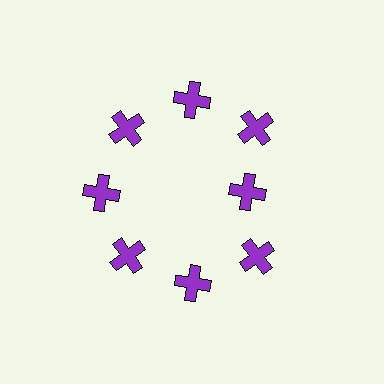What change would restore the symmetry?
The symmetry would be restored by moving it outward, back onto the ring so that all 8 crosses sit at equal angles and equal distance from the center.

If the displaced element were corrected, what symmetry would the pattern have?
It would have 8-fold rotational symmetry — the pattern would map onto itself every 45 degrees.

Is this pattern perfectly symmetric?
No. The 8 purple crosses are arranged in a ring, but one element near the 3 o'clock position is pulled inward toward the center, breaking the 8-fold rotational symmetry.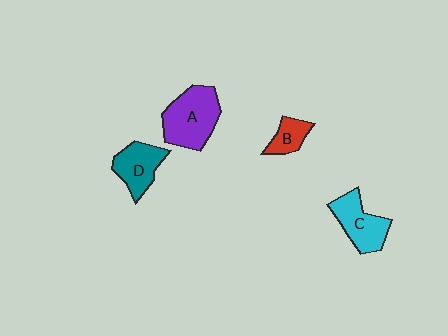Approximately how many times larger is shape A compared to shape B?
Approximately 2.5 times.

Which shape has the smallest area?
Shape B (red).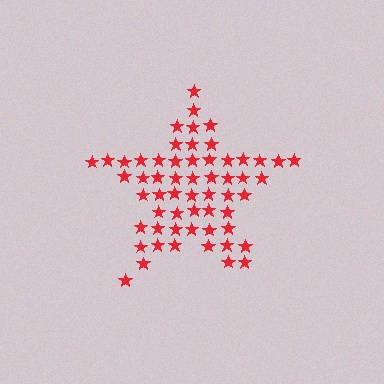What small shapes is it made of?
It is made of small stars.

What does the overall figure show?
The overall figure shows a star.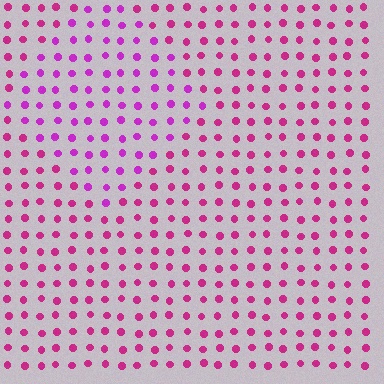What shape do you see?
I see a diamond.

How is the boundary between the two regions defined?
The boundary is defined purely by a slight shift in hue (about 26 degrees). Spacing, size, and orientation are identical on both sides.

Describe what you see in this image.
The image is filled with small magenta elements in a uniform arrangement. A diamond-shaped region is visible where the elements are tinted to a slightly different hue, forming a subtle color boundary.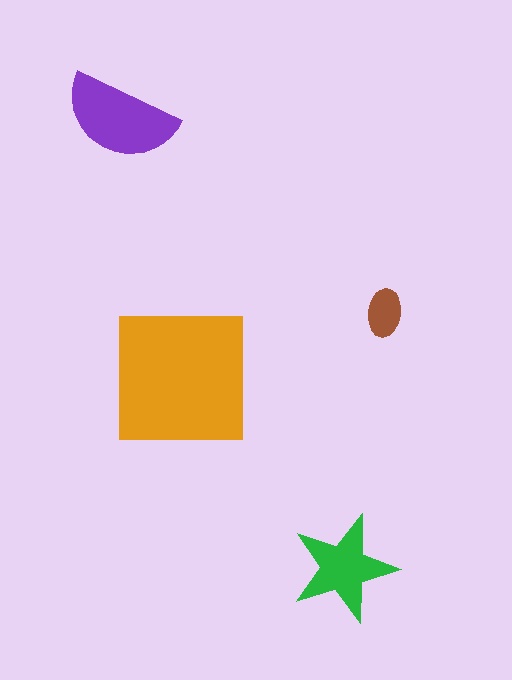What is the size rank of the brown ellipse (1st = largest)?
4th.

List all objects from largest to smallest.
The orange square, the purple semicircle, the green star, the brown ellipse.